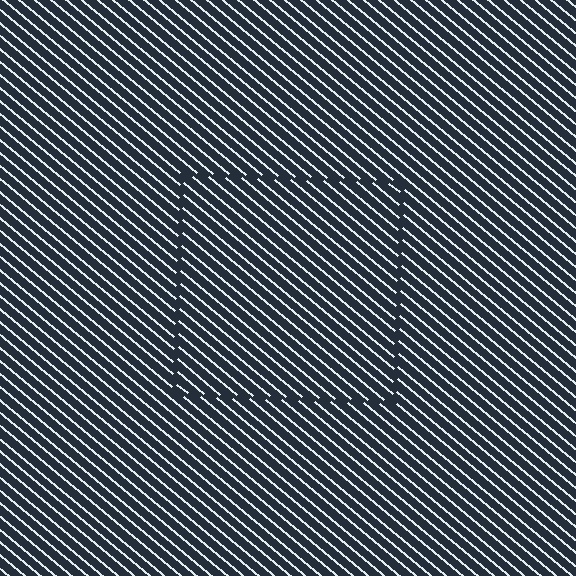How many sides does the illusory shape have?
4 sides — the line-ends trace a square.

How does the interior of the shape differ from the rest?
The interior of the shape contains the same grating, shifted by half a period — the contour is defined by the phase discontinuity where line-ends from the inner and outer gratings abut.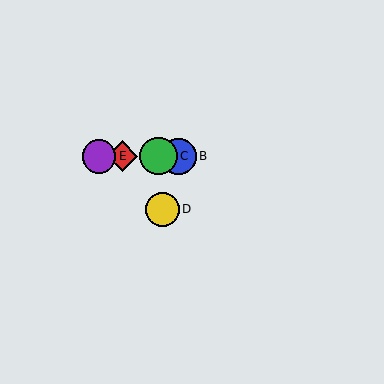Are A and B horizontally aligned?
Yes, both are at y≈156.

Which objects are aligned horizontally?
Objects A, B, C, E are aligned horizontally.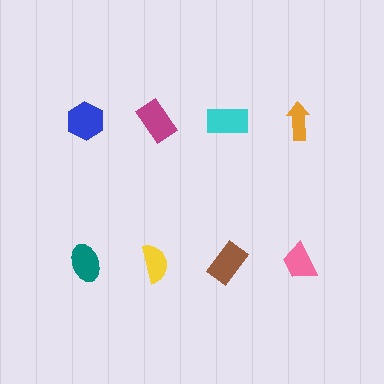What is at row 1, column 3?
A cyan rectangle.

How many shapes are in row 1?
4 shapes.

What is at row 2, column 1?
A teal ellipse.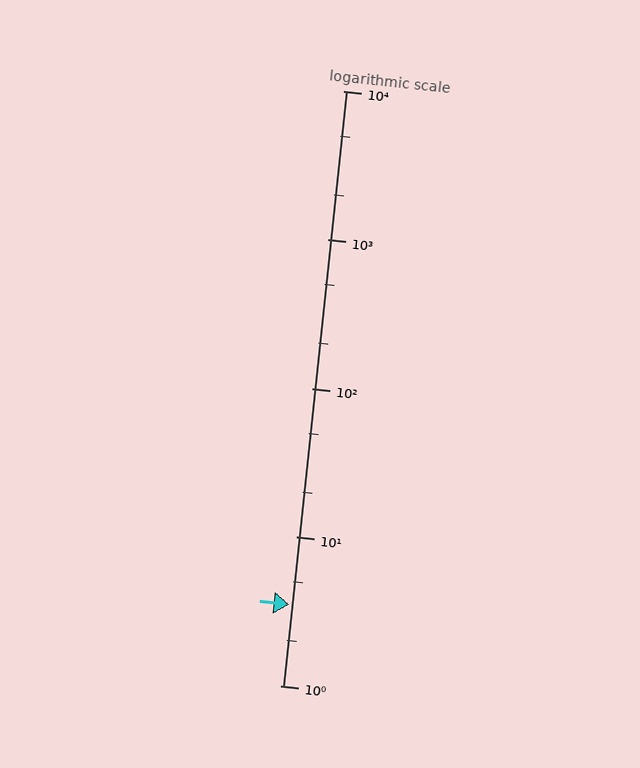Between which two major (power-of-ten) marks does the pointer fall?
The pointer is between 1 and 10.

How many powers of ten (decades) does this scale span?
The scale spans 4 decades, from 1 to 10000.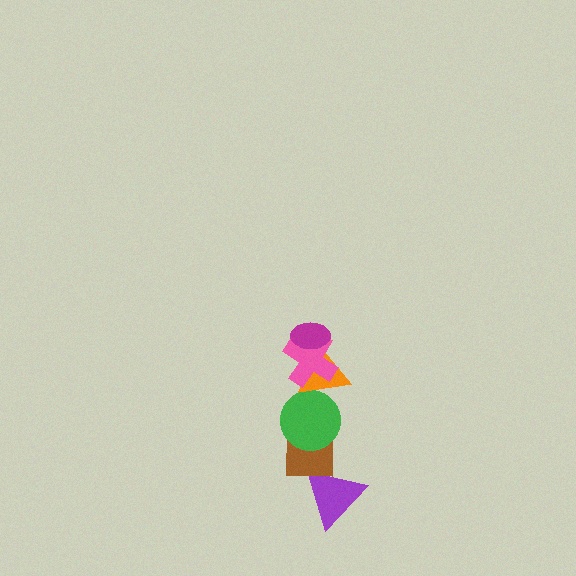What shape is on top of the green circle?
The orange triangle is on top of the green circle.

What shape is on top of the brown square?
The green circle is on top of the brown square.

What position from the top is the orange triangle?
The orange triangle is 3rd from the top.